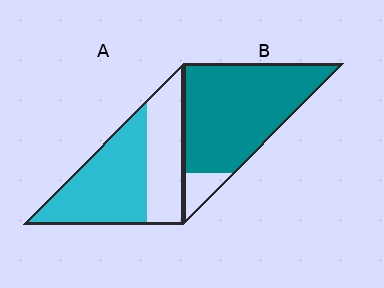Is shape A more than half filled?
Yes.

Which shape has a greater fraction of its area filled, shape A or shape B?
Shape B.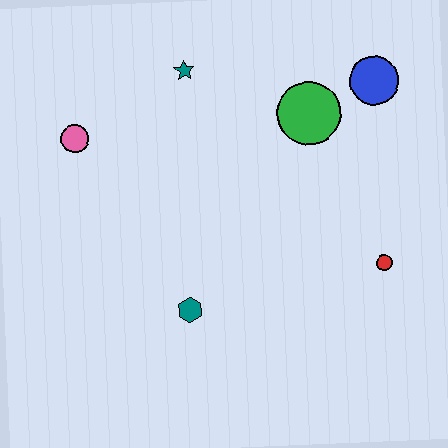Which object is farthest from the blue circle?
The pink circle is farthest from the blue circle.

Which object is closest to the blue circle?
The green circle is closest to the blue circle.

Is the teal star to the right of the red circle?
No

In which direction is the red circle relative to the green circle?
The red circle is below the green circle.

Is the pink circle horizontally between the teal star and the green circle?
No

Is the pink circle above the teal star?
No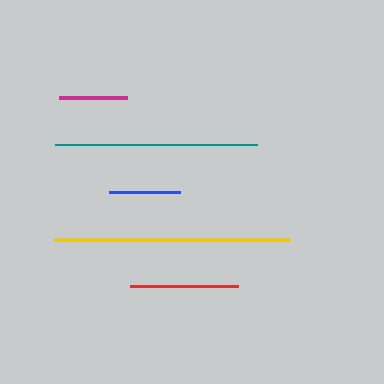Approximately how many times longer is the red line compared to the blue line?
The red line is approximately 1.5 times the length of the blue line.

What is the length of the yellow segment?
The yellow segment is approximately 236 pixels long.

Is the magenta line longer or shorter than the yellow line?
The yellow line is longer than the magenta line.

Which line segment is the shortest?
The magenta line is the shortest at approximately 68 pixels.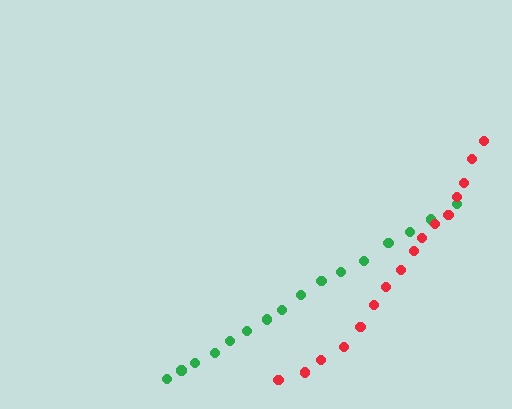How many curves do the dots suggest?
There are 2 distinct paths.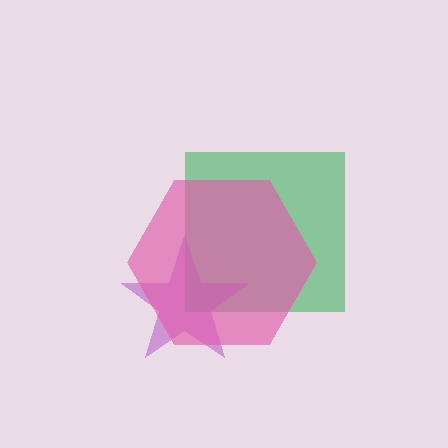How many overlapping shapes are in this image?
There are 3 overlapping shapes in the image.